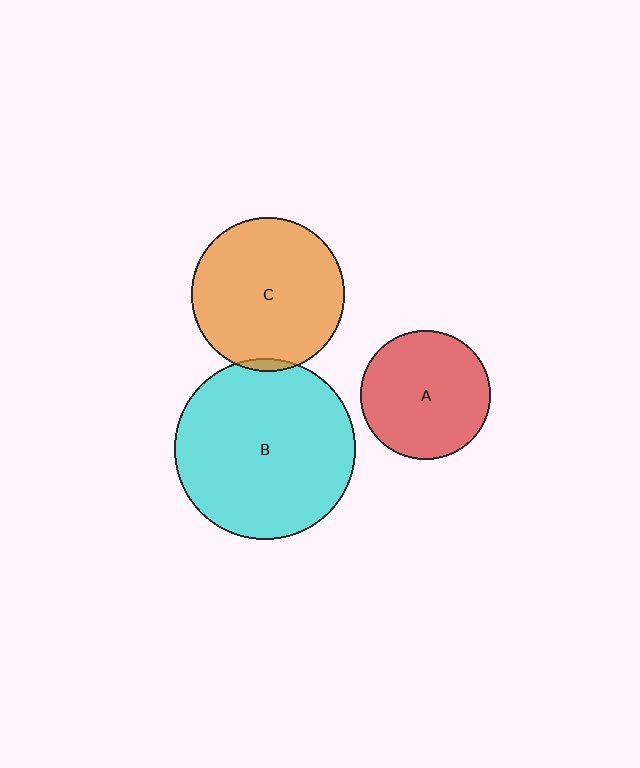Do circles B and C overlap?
Yes.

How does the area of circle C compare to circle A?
Approximately 1.4 times.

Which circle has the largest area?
Circle B (cyan).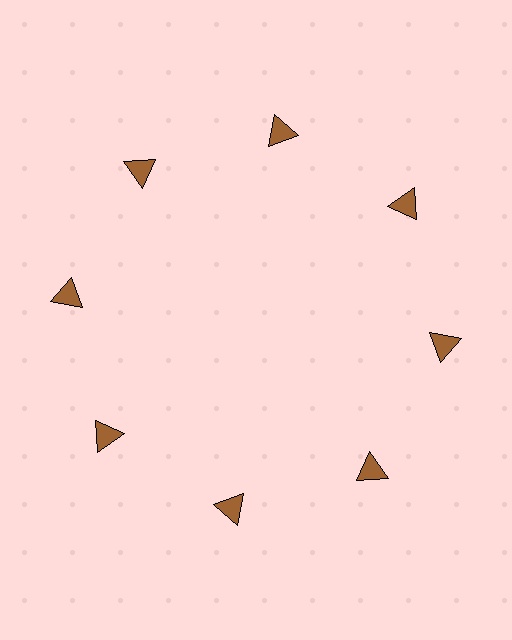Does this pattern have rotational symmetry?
Yes, this pattern has 8-fold rotational symmetry. It looks the same after rotating 45 degrees around the center.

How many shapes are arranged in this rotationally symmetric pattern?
There are 8 shapes, arranged in 8 groups of 1.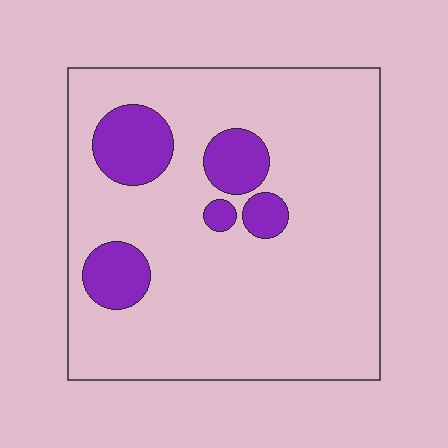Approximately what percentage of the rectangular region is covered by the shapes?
Approximately 15%.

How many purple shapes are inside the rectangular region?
5.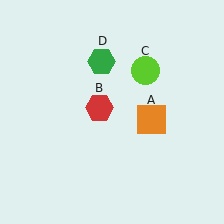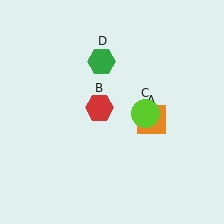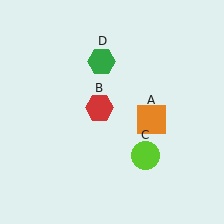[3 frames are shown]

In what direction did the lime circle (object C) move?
The lime circle (object C) moved down.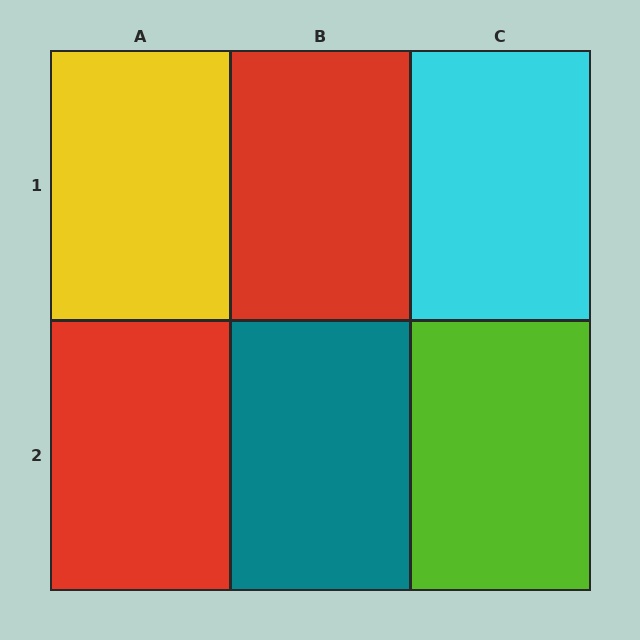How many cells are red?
2 cells are red.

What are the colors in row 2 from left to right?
Red, teal, lime.